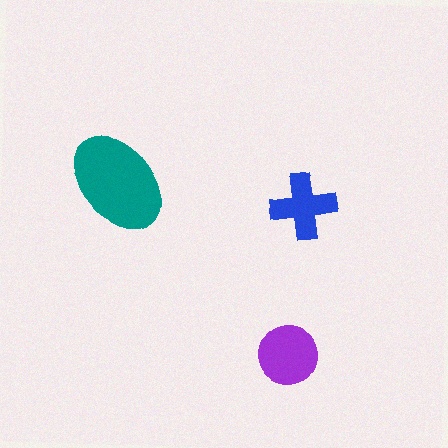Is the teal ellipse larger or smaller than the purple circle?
Larger.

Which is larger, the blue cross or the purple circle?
The purple circle.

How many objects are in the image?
There are 3 objects in the image.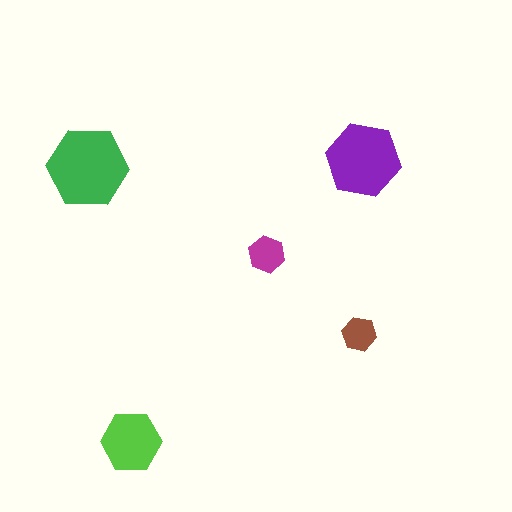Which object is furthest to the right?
The purple hexagon is rightmost.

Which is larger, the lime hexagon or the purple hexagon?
The purple one.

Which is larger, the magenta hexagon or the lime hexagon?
The lime one.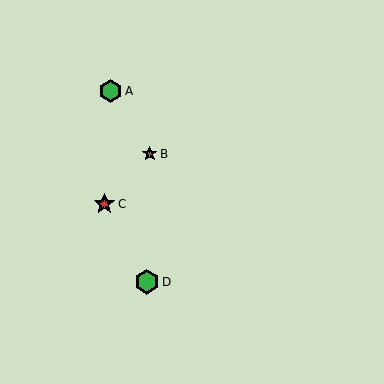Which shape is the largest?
The green hexagon (labeled D) is the largest.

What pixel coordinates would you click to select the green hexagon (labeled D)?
Click at (147, 282) to select the green hexagon D.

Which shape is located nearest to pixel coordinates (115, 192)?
The red star (labeled C) at (104, 204) is nearest to that location.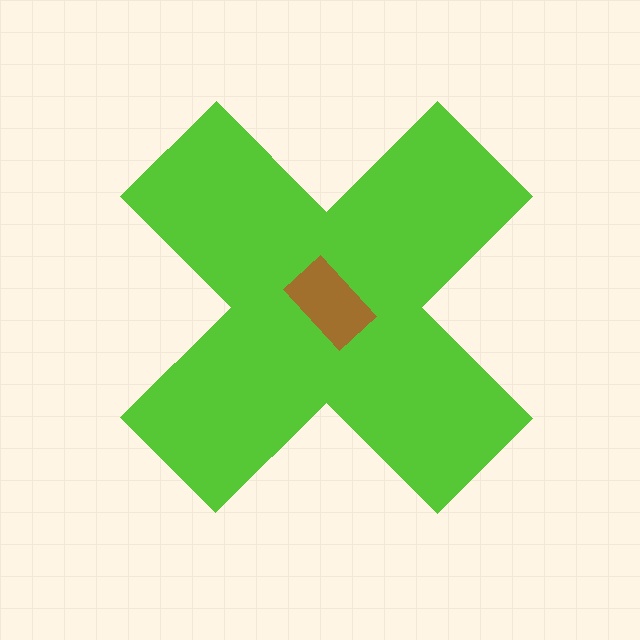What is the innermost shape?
The brown rectangle.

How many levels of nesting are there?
2.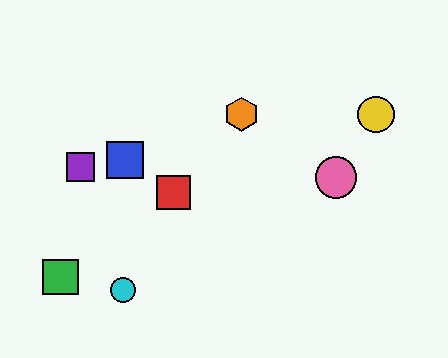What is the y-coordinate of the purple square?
The purple square is at y≈167.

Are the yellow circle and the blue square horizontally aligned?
No, the yellow circle is at y≈114 and the blue square is at y≈160.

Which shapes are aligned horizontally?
The yellow circle, the orange hexagon are aligned horizontally.